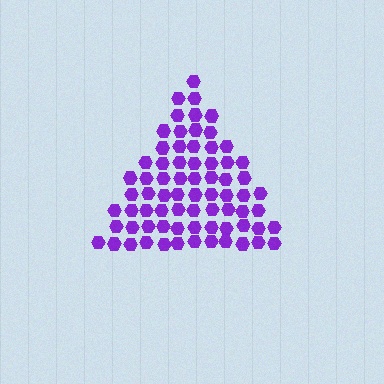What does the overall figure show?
The overall figure shows a triangle.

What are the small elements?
The small elements are hexagons.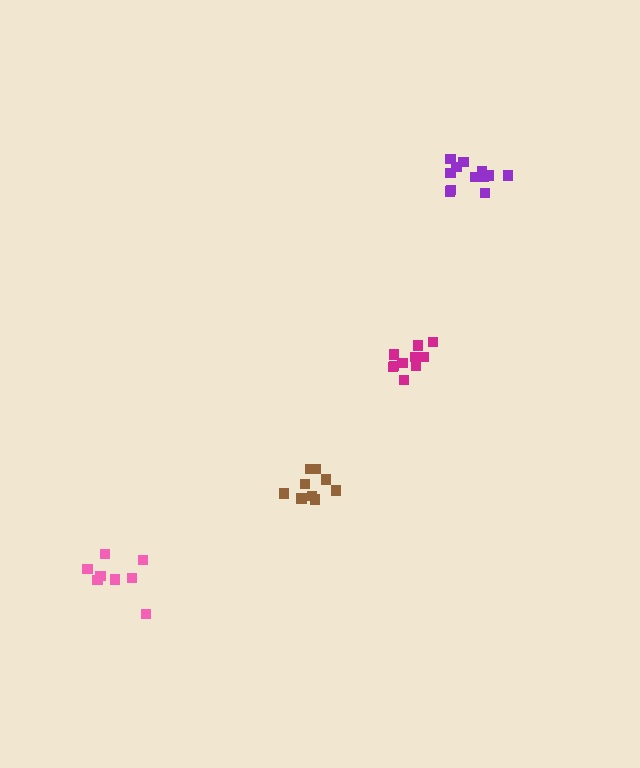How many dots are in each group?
Group 1: 10 dots, Group 2: 8 dots, Group 3: 12 dots, Group 4: 9 dots (39 total).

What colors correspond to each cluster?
The clusters are colored: magenta, pink, purple, brown.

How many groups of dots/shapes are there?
There are 4 groups.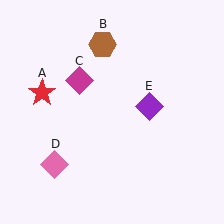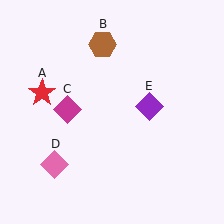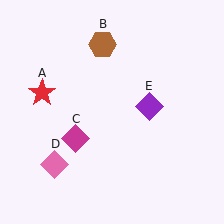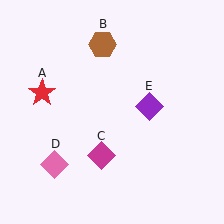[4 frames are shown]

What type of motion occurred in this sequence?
The magenta diamond (object C) rotated counterclockwise around the center of the scene.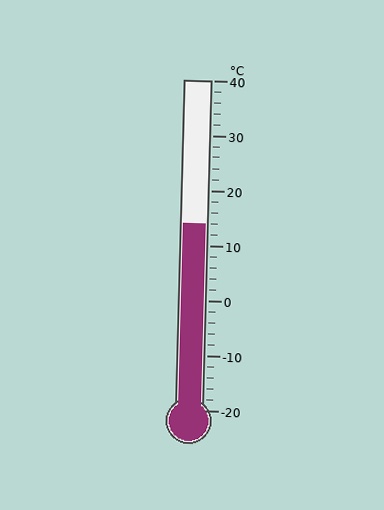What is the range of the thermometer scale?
The thermometer scale ranges from -20°C to 40°C.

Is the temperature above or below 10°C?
The temperature is above 10°C.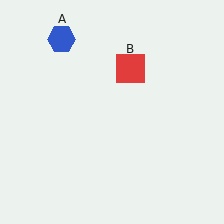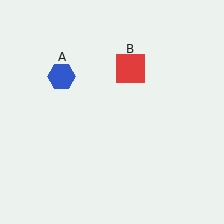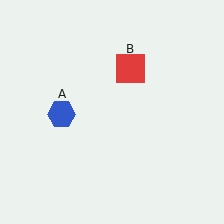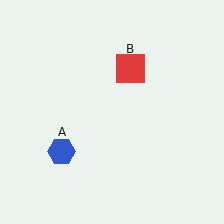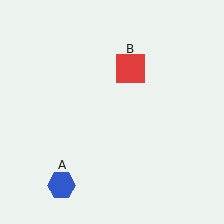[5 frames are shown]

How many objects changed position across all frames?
1 object changed position: blue hexagon (object A).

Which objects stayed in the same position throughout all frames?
Red square (object B) remained stationary.